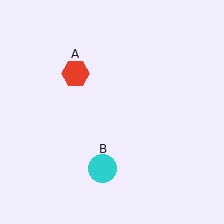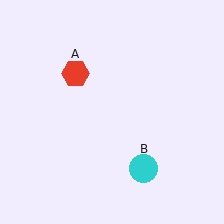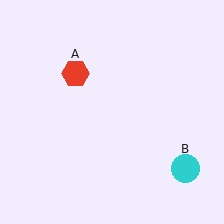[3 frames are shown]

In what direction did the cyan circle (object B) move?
The cyan circle (object B) moved right.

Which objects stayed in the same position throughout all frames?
Red hexagon (object A) remained stationary.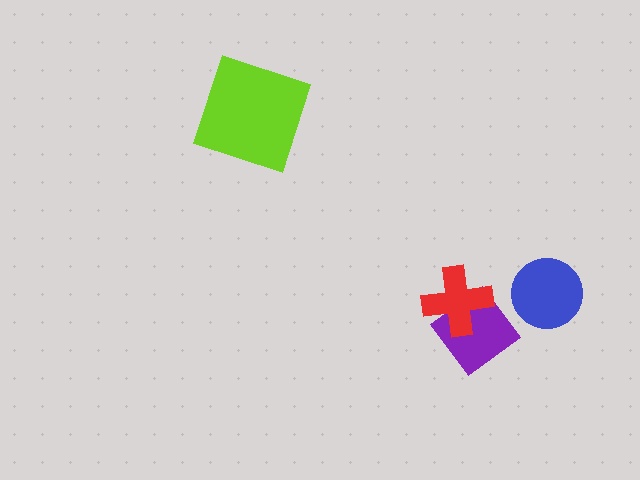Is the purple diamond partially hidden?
Yes, it is partially covered by another shape.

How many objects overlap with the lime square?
0 objects overlap with the lime square.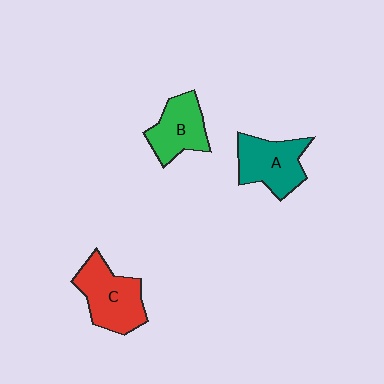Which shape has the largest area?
Shape C (red).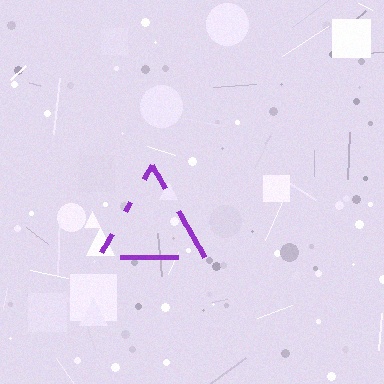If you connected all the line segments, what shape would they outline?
They would outline a triangle.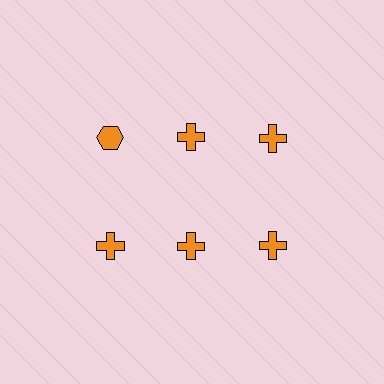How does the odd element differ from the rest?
It has a different shape: hexagon instead of cross.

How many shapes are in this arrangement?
There are 6 shapes arranged in a grid pattern.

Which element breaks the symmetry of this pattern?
The orange hexagon in the top row, leftmost column breaks the symmetry. All other shapes are orange crosses.